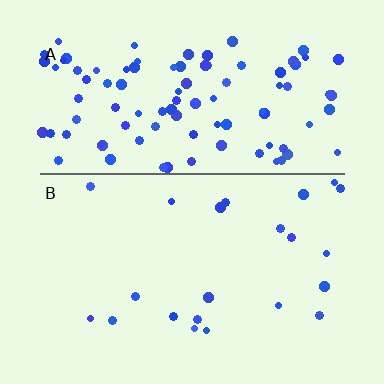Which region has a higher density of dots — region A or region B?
A (the top).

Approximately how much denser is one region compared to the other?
Approximately 4.6× — region A over region B.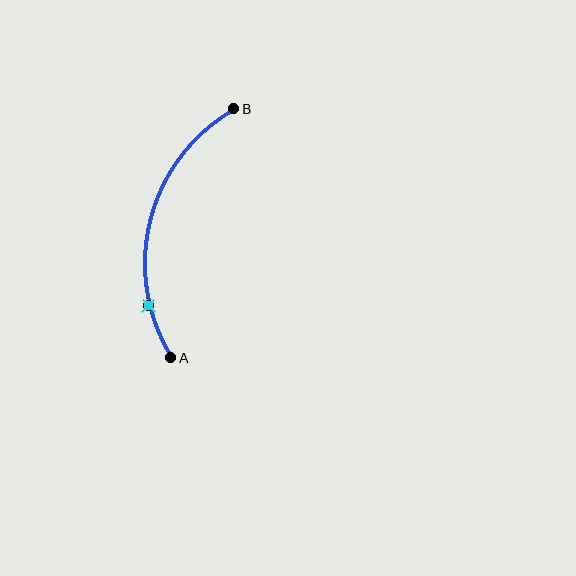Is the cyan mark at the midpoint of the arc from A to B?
No. The cyan mark lies on the arc but is closer to endpoint A. The arc midpoint would be at the point on the curve equidistant along the arc from both A and B.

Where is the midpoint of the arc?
The arc midpoint is the point on the curve farthest from the straight line joining A and B. It sits to the left of that line.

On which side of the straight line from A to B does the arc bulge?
The arc bulges to the left of the straight line connecting A and B.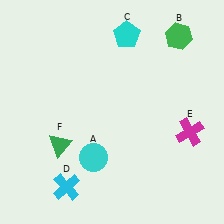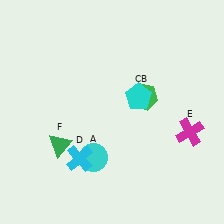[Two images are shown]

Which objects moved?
The objects that moved are: the green hexagon (B), the cyan pentagon (C), the cyan cross (D).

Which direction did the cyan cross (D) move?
The cyan cross (D) moved up.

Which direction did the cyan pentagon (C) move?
The cyan pentagon (C) moved down.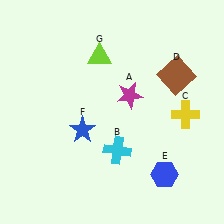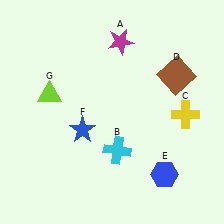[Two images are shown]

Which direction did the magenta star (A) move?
The magenta star (A) moved up.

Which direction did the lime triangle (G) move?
The lime triangle (G) moved left.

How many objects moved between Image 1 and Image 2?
2 objects moved between the two images.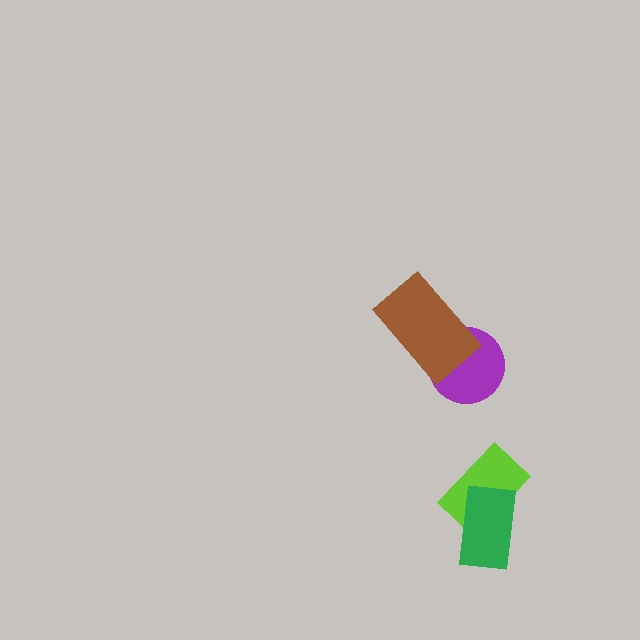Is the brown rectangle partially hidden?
No, no other shape covers it.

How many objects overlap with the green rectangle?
1 object overlaps with the green rectangle.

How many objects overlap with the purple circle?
1 object overlaps with the purple circle.